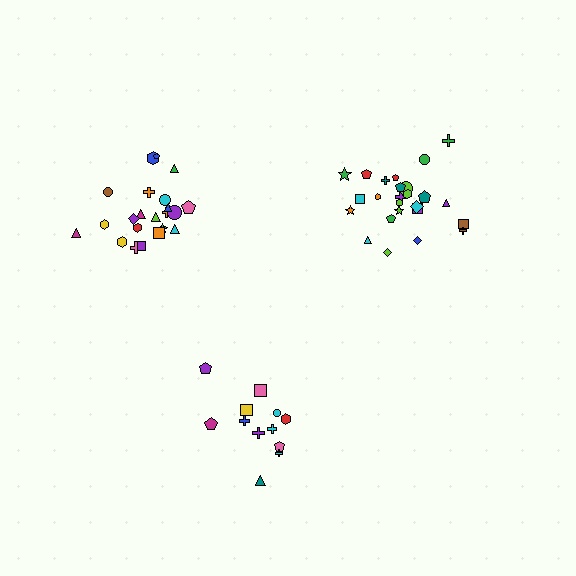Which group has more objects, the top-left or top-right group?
The top-right group.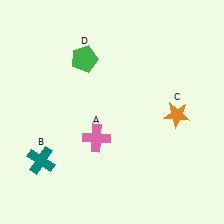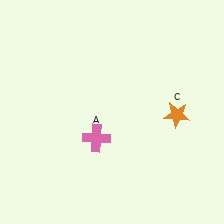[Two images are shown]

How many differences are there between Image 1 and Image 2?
There are 2 differences between the two images.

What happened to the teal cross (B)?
The teal cross (B) was removed in Image 2. It was in the bottom-left area of Image 1.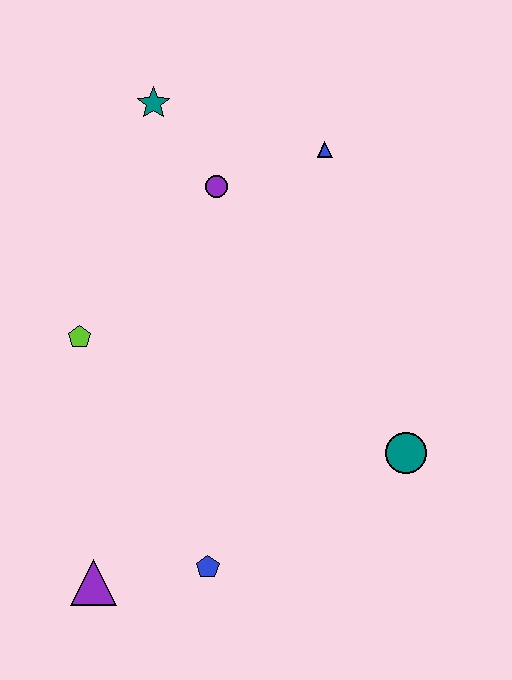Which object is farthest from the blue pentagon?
The teal star is farthest from the blue pentagon.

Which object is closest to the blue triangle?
The purple circle is closest to the blue triangle.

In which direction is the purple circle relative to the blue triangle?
The purple circle is to the left of the blue triangle.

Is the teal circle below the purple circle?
Yes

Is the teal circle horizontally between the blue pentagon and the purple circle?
No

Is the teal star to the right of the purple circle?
No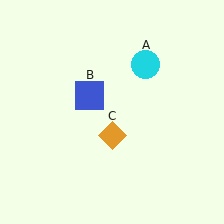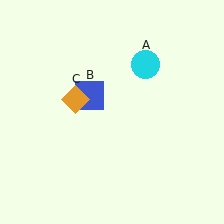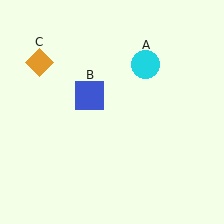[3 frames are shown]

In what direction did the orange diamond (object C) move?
The orange diamond (object C) moved up and to the left.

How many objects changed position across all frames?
1 object changed position: orange diamond (object C).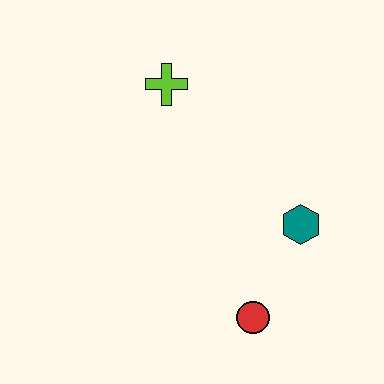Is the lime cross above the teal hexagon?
Yes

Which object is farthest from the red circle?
The lime cross is farthest from the red circle.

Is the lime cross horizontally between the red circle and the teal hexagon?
No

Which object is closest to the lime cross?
The teal hexagon is closest to the lime cross.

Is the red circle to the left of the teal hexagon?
Yes